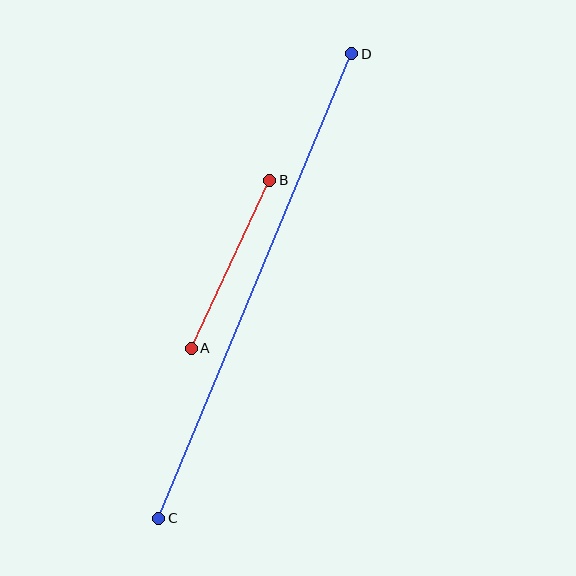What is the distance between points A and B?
The distance is approximately 185 pixels.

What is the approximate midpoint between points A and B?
The midpoint is at approximately (230, 264) pixels.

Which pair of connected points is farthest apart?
Points C and D are farthest apart.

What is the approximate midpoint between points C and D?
The midpoint is at approximately (255, 286) pixels.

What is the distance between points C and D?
The distance is approximately 503 pixels.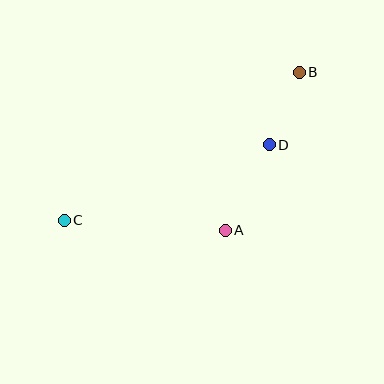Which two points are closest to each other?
Points B and D are closest to each other.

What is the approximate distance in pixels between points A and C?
The distance between A and C is approximately 162 pixels.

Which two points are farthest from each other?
Points B and C are farthest from each other.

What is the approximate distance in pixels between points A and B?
The distance between A and B is approximately 174 pixels.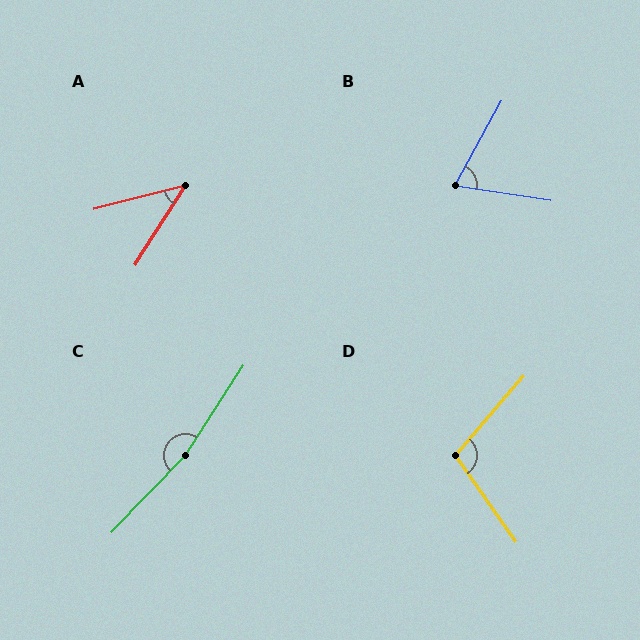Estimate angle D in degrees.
Approximately 104 degrees.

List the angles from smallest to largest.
A (43°), B (70°), D (104°), C (169°).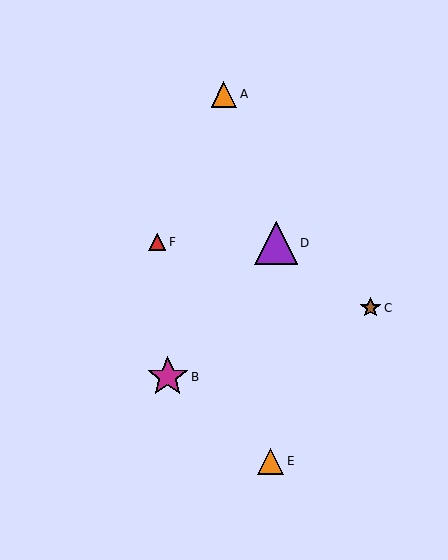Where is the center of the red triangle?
The center of the red triangle is at (157, 242).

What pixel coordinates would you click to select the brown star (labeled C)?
Click at (371, 308) to select the brown star C.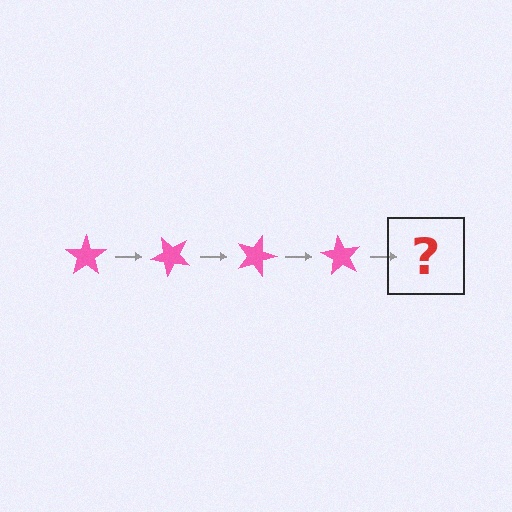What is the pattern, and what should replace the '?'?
The pattern is that the star rotates 45 degrees each step. The '?' should be a pink star rotated 180 degrees.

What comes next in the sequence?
The next element should be a pink star rotated 180 degrees.